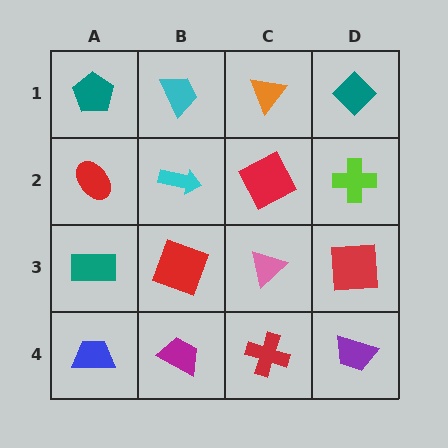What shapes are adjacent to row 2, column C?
An orange triangle (row 1, column C), a pink triangle (row 3, column C), a cyan arrow (row 2, column B), a lime cross (row 2, column D).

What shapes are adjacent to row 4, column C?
A pink triangle (row 3, column C), a magenta trapezoid (row 4, column B), a purple trapezoid (row 4, column D).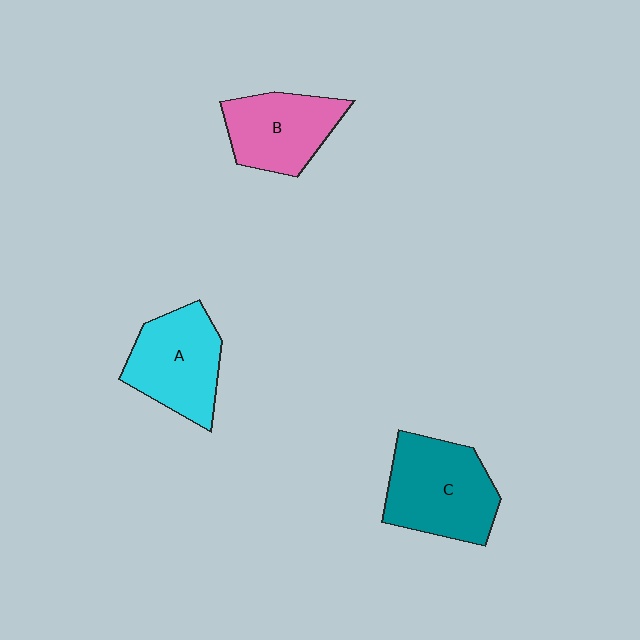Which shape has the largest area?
Shape C (teal).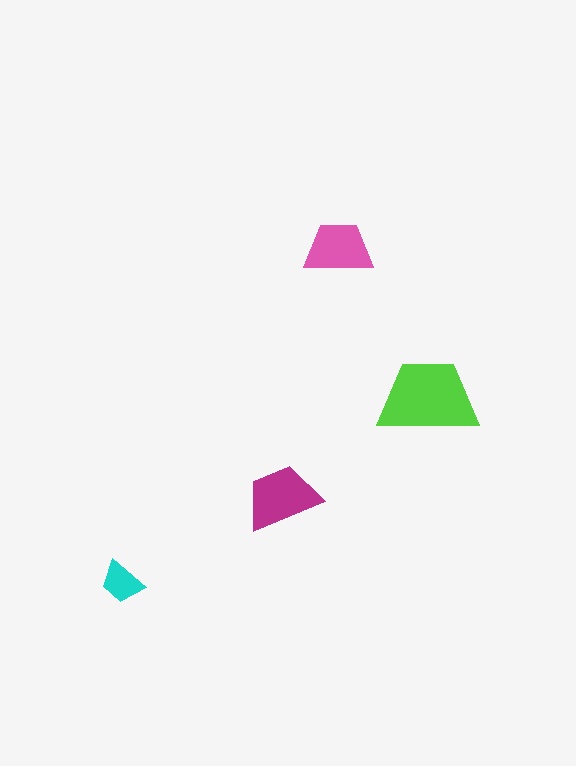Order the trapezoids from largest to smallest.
the lime one, the magenta one, the pink one, the cyan one.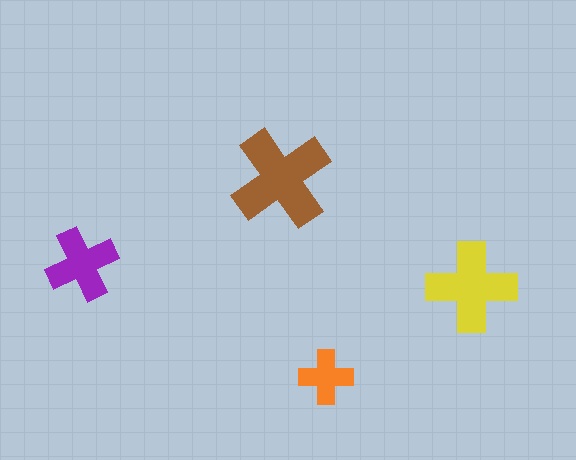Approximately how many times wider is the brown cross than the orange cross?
About 2 times wider.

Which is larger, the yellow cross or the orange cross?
The yellow one.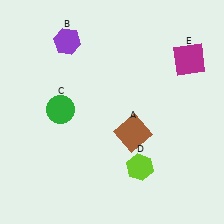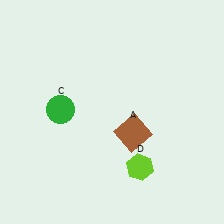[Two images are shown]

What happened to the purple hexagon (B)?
The purple hexagon (B) was removed in Image 2. It was in the top-left area of Image 1.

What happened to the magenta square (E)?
The magenta square (E) was removed in Image 2. It was in the top-right area of Image 1.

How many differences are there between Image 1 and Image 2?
There are 2 differences between the two images.